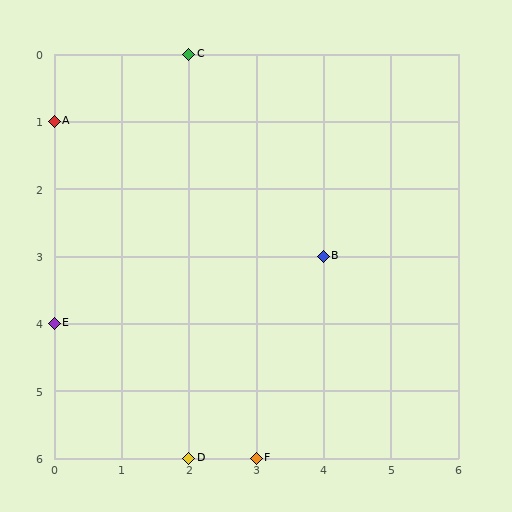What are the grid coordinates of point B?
Point B is at grid coordinates (4, 3).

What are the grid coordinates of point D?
Point D is at grid coordinates (2, 6).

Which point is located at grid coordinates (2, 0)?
Point C is at (2, 0).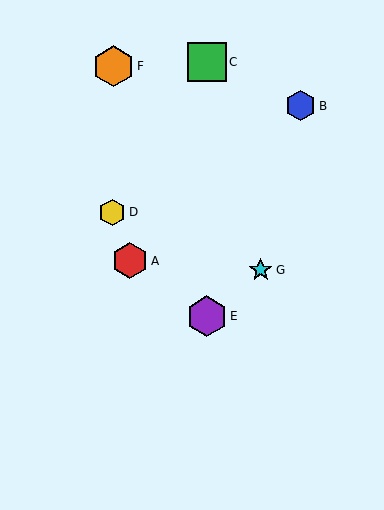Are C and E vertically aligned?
Yes, both are at x≈207.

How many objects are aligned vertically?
2 objects (C, E) are aligned vertically.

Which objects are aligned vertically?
Objects C, E are aligned vertically.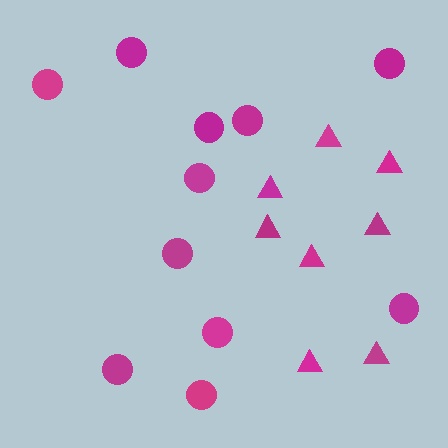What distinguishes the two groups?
There are 2 groups: one group of circles (11) and one group of triangles (8).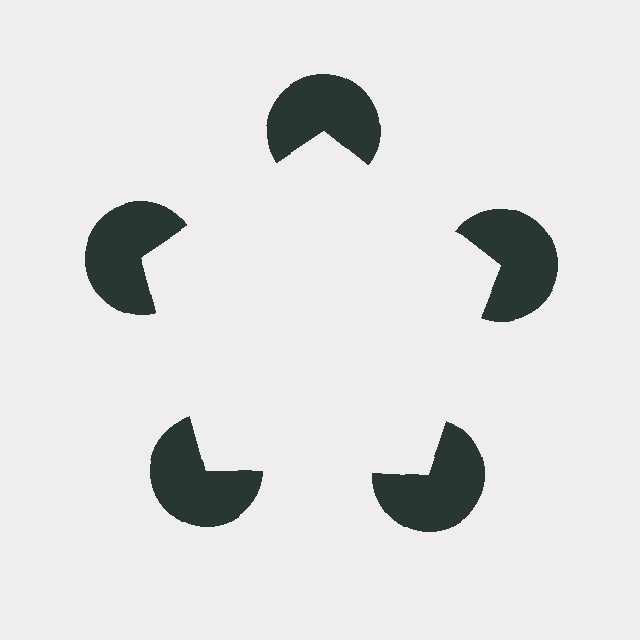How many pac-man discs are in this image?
There are 5 — one at each vertex of the illusory pentagon.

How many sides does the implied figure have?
5 sides.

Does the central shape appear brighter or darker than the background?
It typically appears slightly brighter than the background, even though no actual brightness change is drawn.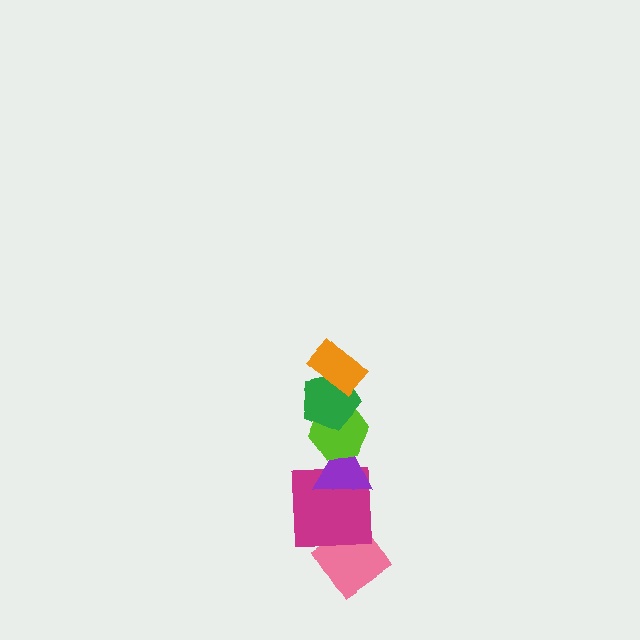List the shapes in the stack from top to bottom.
From top to bottom: the orange rectangle, the green pentagon, the lime hexagon, the purple triangle, the magenta square, the pink diamond.